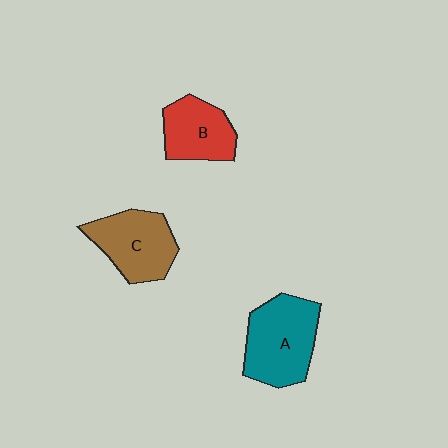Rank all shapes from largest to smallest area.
From largest to smallest: A (teal), C (brown), B (red).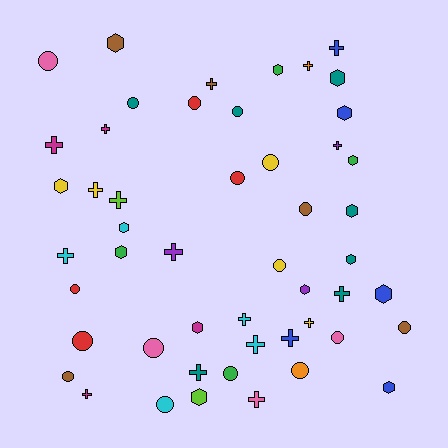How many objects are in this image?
There are 50 objects.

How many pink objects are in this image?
There are 4 pink objects.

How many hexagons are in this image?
There are 15 hexagons.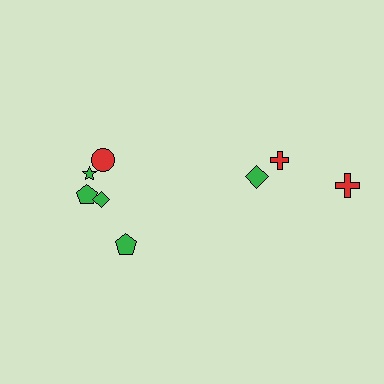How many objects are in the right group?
There are 3 objects.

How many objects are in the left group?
There are 5 objects.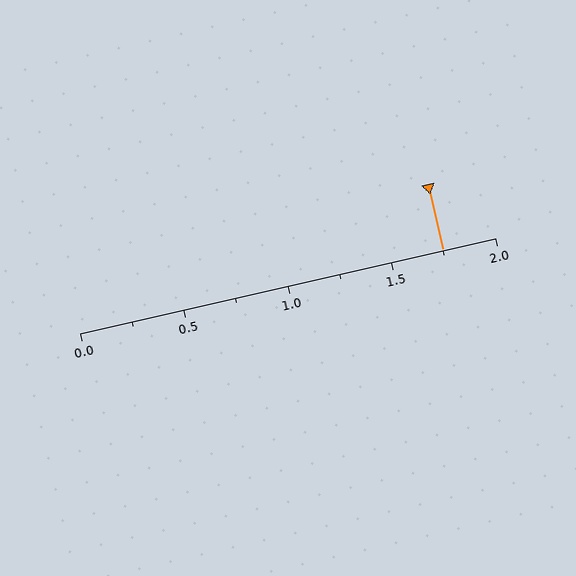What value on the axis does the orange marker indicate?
The marker indicates approximately 1.75.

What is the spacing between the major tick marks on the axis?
The major ticks are spaced 0.5 apart.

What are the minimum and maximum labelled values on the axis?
The axis runs from 0.0 to 2.0.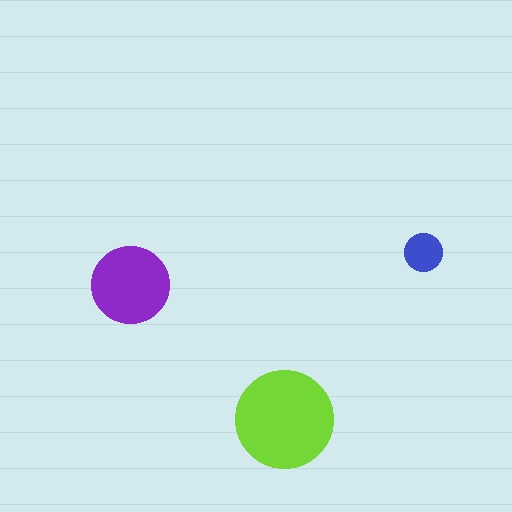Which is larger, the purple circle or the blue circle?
The purple one.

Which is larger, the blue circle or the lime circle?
The lime one.